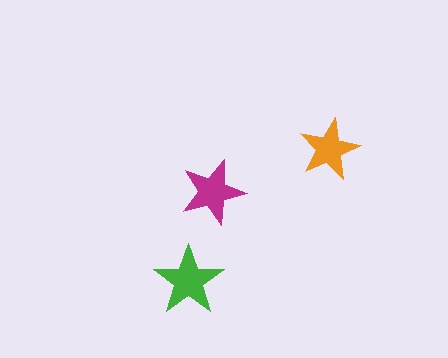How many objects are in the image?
There are 3 objects in the image.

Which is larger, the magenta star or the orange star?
The magenta one.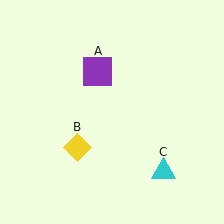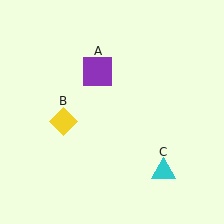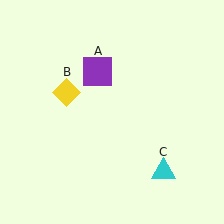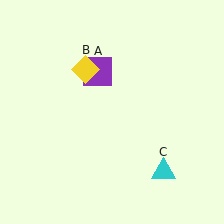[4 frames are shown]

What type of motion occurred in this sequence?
The yellow diamond (object B) rotated clockwise around the center of the scene.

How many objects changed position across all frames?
1 object changed position: yellow diamond (object B).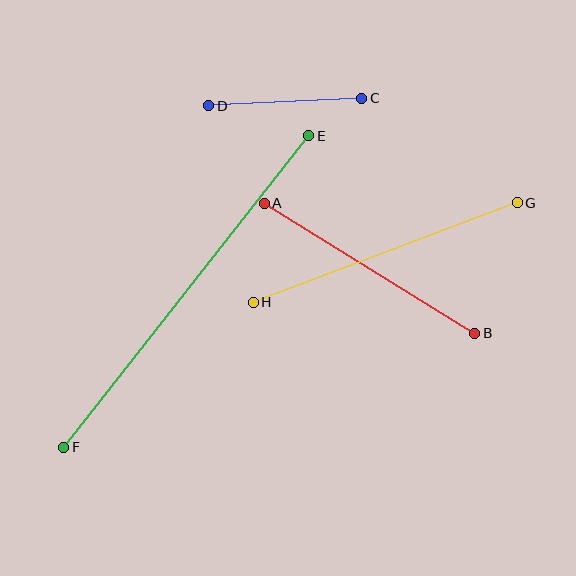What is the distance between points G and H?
The distance is approximately 282 pixels.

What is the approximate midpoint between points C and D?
The midpoint is at approximately (285, 102) pixels.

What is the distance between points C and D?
The distance is approximately 154 pixels.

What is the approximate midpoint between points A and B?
The midpoint is at approximately (370, 268) pixels.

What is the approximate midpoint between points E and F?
The midpoint is at approximately (186, 291) pixels.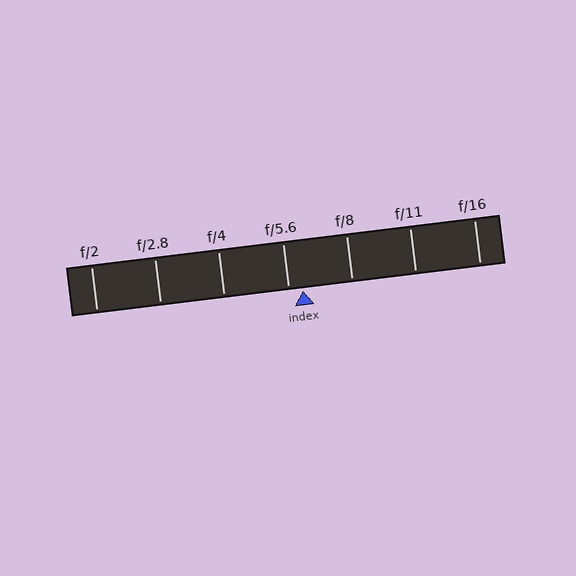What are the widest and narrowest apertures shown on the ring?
The widest aperture shown is f/2 and the narrowest is f/16.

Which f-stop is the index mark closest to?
The index mark is closest to f/5.6.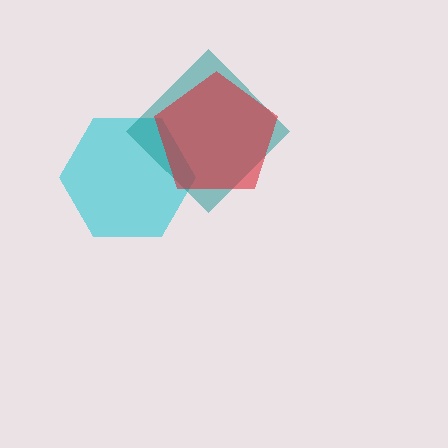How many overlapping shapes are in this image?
There are 3 overlapping shapes in the image.